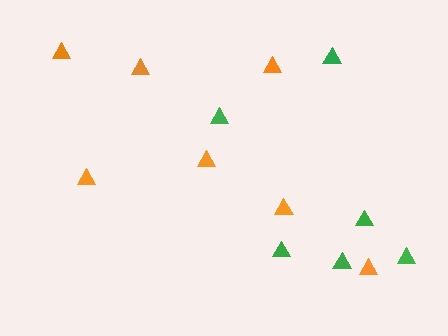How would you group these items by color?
There are 2 groups: one group of orange triangles (7) and one group of green triangles (6).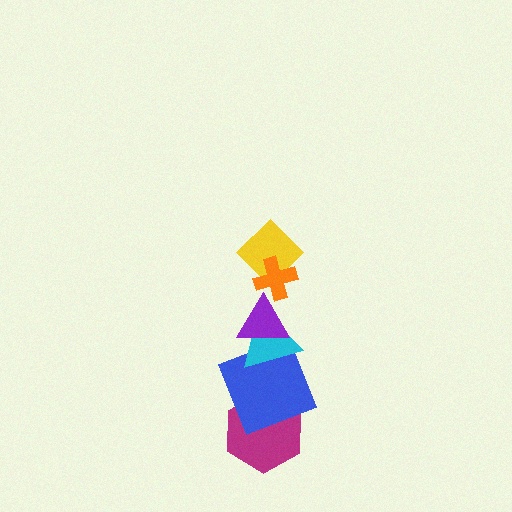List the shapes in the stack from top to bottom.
From top to bottom: the orange cross, the yellow diamond, the purple triangle, the cyan triangle, the blue square, the magenta hexagon.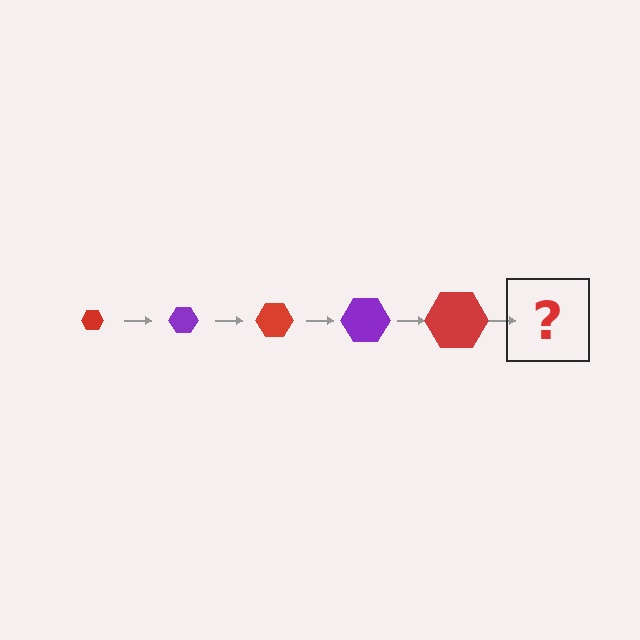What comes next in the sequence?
The next element should be a purple hexagon, larger than the previous one.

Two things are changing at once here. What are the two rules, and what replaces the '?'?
The two rules are that the hexagon grows larger each step and the color cycles through red and purple. The '?' should be a purple hexagon, larger than the previous one.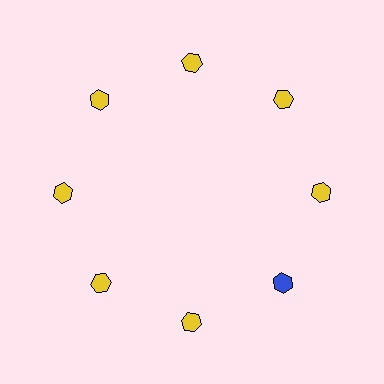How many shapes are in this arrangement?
There are 8 shapes arranged in a ring pattern.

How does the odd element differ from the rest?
It has a different color: blue instead of yellow.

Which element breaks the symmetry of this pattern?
The blue hexagon at roughly the 4 o'clock position breaks the symmetry. All other shapes are yellow hexagons.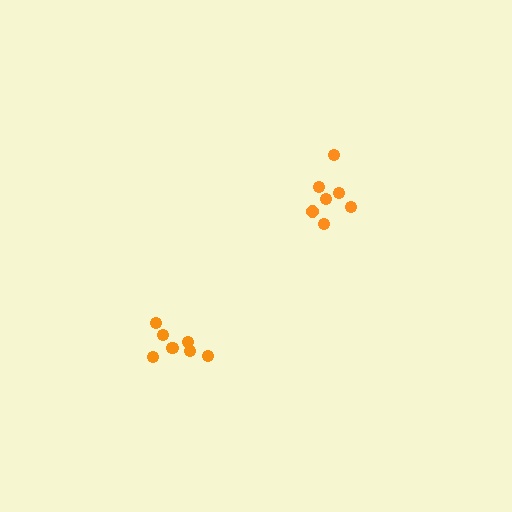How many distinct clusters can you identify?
There are 2 distinct clusters.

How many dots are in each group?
Group 1: 7 dots, Group 2: 8 dots (15 total).